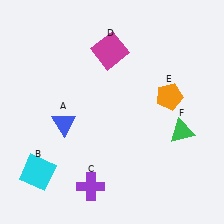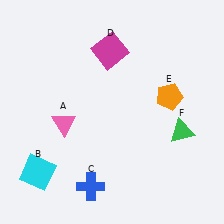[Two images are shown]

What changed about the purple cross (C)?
In Image 1, C is purple. In Image 2, it changed to blue.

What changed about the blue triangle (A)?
In Image 1, A is blue. In Image 2, it changed to pink.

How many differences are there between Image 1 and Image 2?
There are 2 differences between the two images.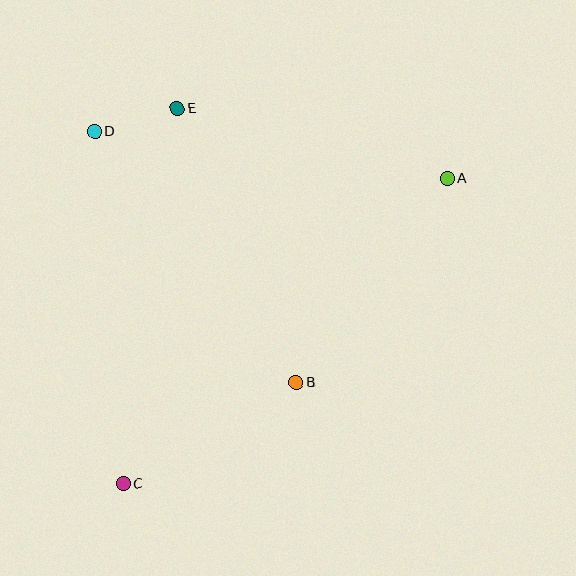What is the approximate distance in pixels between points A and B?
The distance between A and B is approximately 254 pixels.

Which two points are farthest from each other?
Points A and C are farthest from each other.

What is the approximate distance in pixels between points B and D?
The distance between B and D is approximately 322 pixels.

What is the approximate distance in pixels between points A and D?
The distance between A and D is approximately 356 pixels.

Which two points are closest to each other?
Points D and E are closest to each other.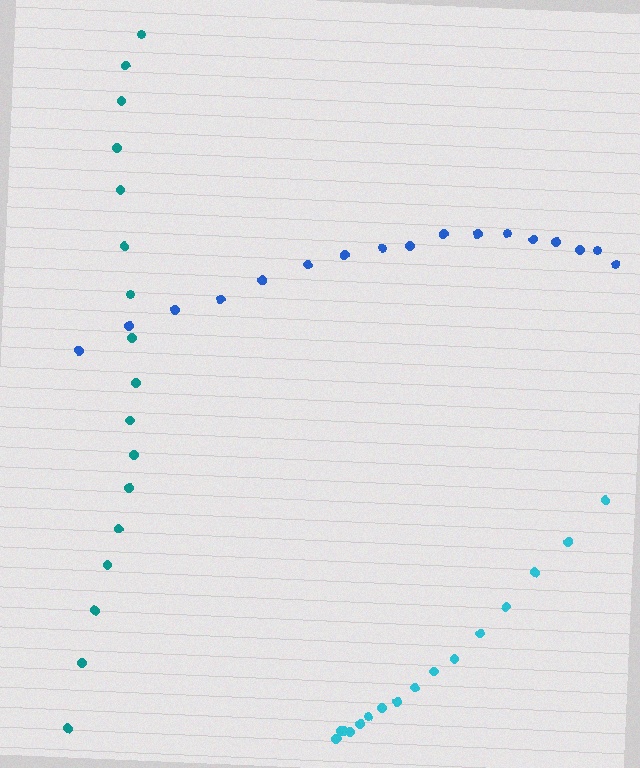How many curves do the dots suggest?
There are 3 distinct paths.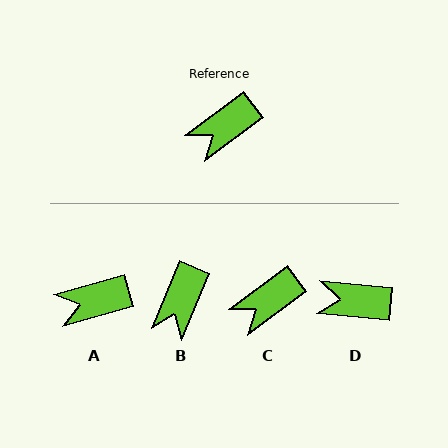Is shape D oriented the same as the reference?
No, it is off by about 42 degrees.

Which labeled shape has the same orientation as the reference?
C.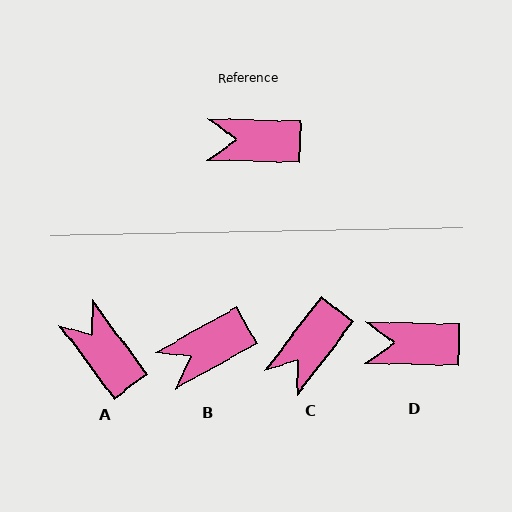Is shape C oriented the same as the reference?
No, it is off by about 54 degrees.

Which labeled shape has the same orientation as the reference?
D.